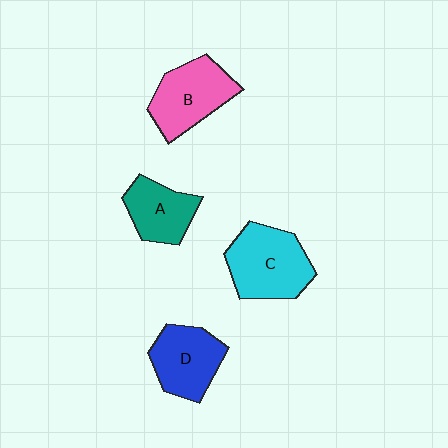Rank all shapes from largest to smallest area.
From largest to smallest: C (cyan), B (pink), D (blue), A (teal).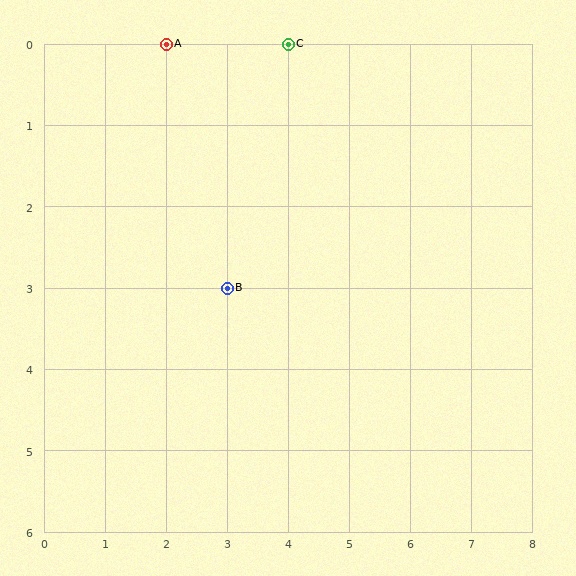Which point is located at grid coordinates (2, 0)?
Point A is at (2, 0).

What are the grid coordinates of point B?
Point B is at grid coordinates (3, 3).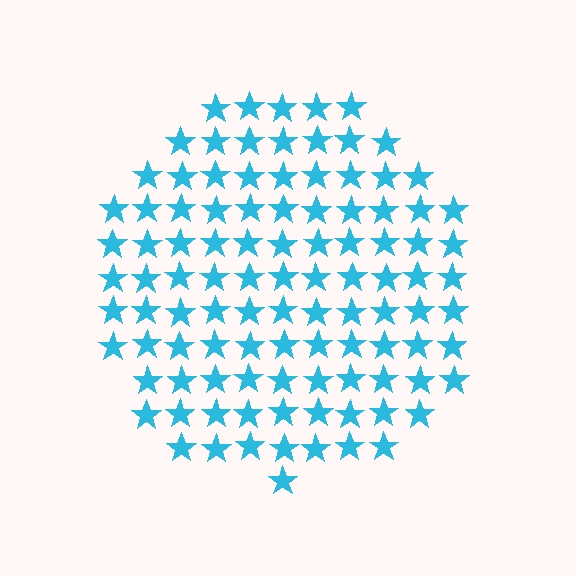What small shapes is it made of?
It is made of small stars.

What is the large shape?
The large shape is a circle.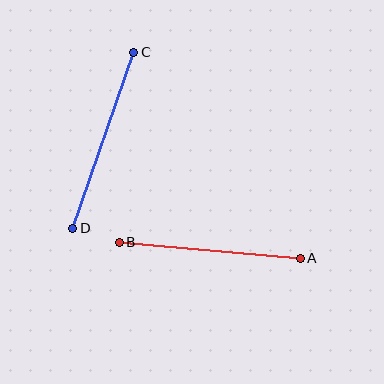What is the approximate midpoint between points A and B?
The midpoint is at approximately (210, 250) pixels.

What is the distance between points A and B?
The distance is approximately 182 pixels.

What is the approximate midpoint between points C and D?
The midpoint is at approximately (103, 140) pixels.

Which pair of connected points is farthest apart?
Points C and D are farthest apart.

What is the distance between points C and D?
The distance is approximately 186 pixels.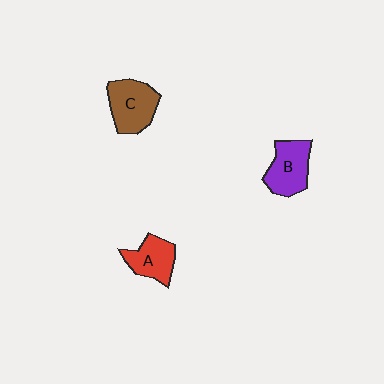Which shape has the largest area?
Shape C (brown).